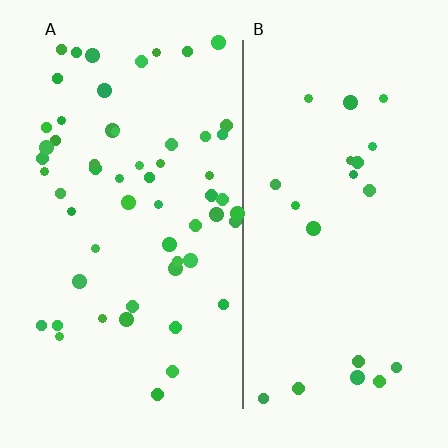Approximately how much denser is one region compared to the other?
Approximately 2.6× — region A over region B.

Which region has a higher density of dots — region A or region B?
A (the left).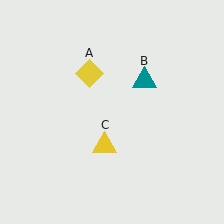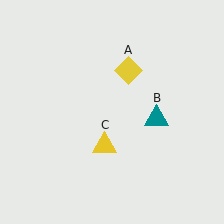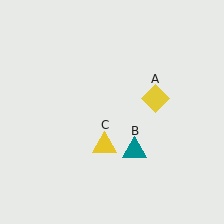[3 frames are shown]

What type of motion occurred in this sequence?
The yellow diamond (object A), teal triangle (object B) rotated clockwise around the center of the scene.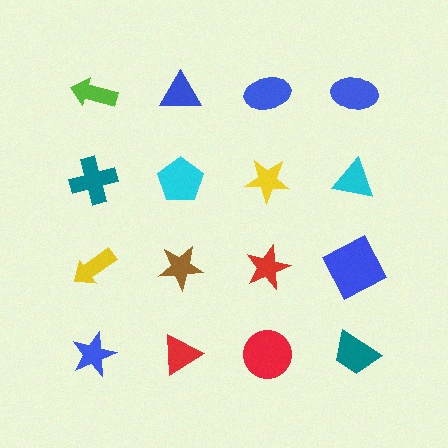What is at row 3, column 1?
A yellow arrow.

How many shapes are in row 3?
4 shapes.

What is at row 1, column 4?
A blue ellipse.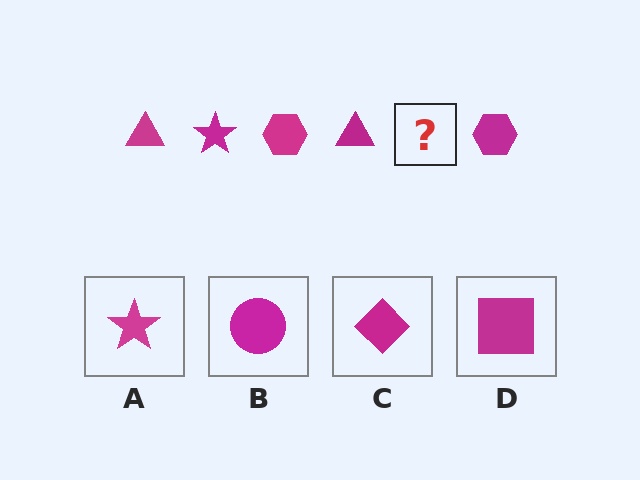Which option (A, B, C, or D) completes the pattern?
A.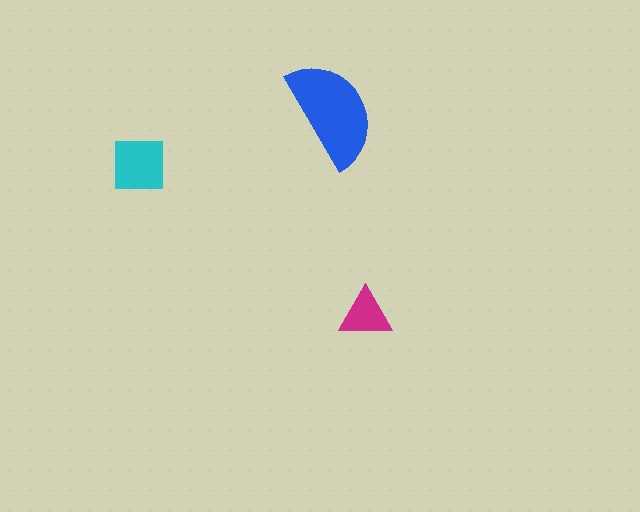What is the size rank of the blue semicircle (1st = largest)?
1st.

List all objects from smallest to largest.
The magenta triangle, the cyan square, the blue semicircle.